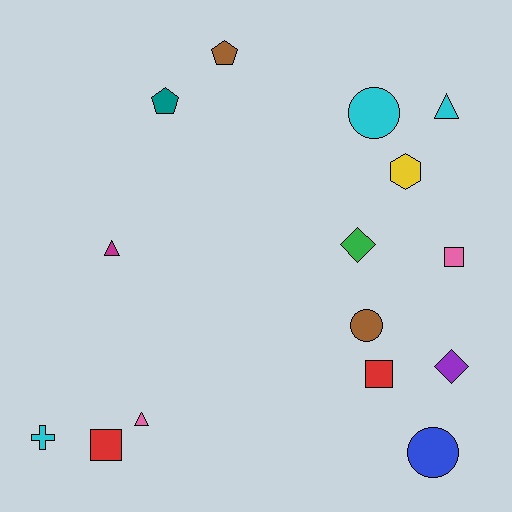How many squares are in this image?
There are 3 squares.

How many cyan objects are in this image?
There are 3 cyan objects.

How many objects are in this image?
There are 15 objects.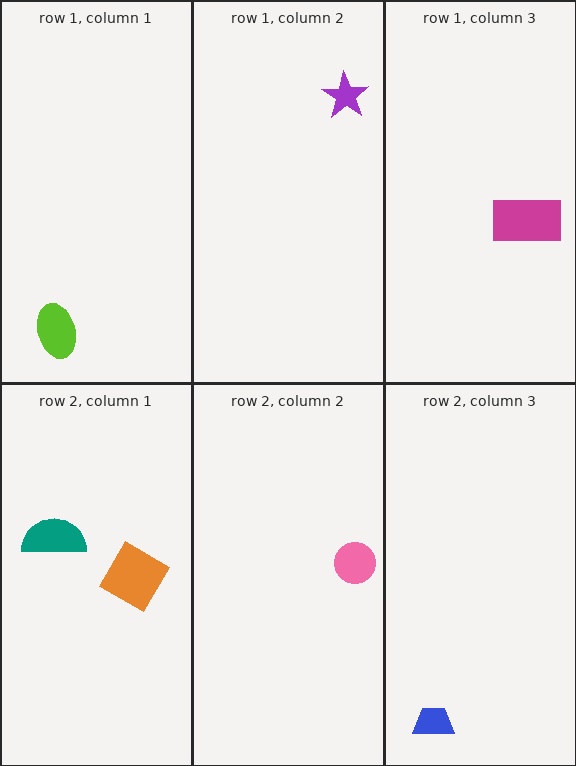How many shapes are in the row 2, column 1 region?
2.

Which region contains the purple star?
The row 1, column 2 region.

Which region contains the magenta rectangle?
The row 1, column 3 region.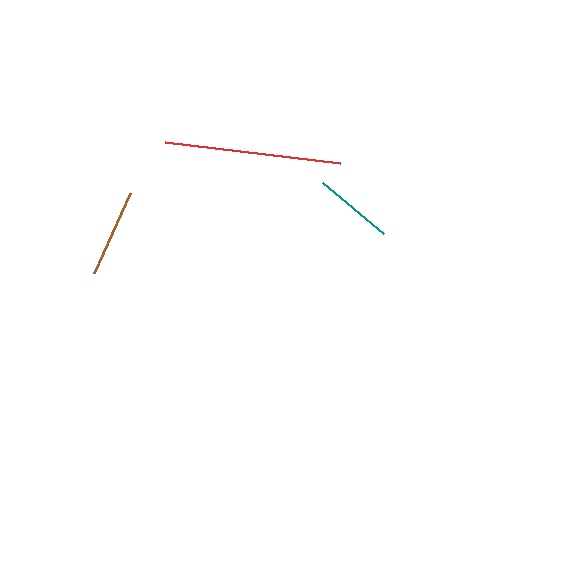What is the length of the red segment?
The red segment is approximately 176 pixels long.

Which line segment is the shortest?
The teal line is the shortest at approximately 80 pixels.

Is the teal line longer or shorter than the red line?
The red line is longer than the teal line.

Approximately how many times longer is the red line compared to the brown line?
The red line is approximately 2.0 times the length of the brown line.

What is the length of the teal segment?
The teal segment is approximately 80 pixels long.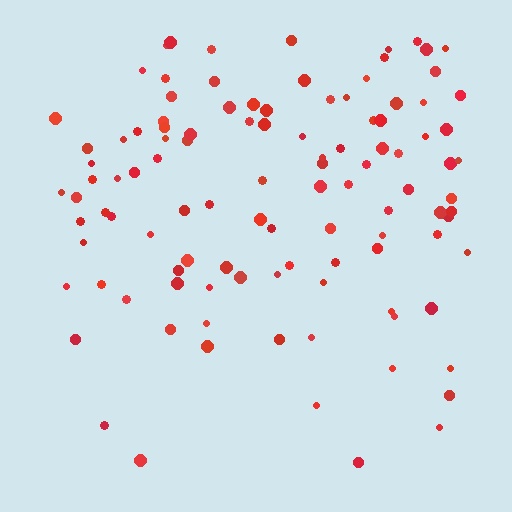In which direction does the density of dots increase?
From bottom to top, with the top side densest.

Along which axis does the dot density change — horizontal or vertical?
Vertical.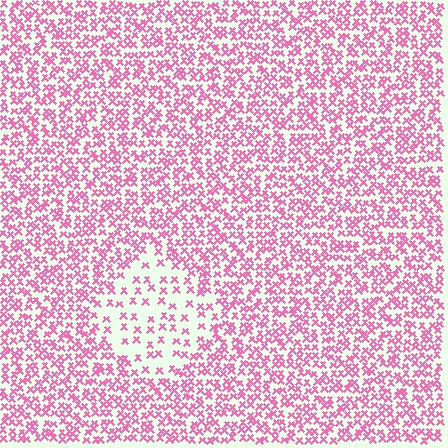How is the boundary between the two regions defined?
The boundary is defined by a change in element density (approximately 2.5x ratio). All elements are the same color, size, and shape.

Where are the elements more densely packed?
The elements are more densely packed outside the diamond boundary.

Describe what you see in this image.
The image contains small pink elements arranged at two different densities. A diamond-shaped region is visible where the elements are less densely packed than the surrounding area.